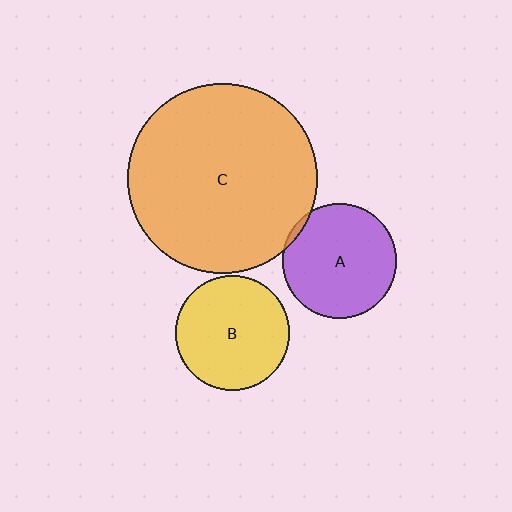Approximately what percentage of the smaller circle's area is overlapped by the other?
Approximately 5%.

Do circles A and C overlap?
Yes.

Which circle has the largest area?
Circle C (orange).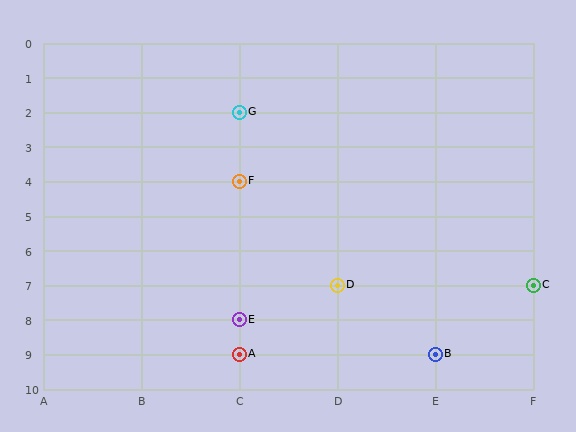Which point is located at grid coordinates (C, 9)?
Point A is at (C, 9).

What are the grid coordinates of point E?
Point E is at grid coordinates (C, 8).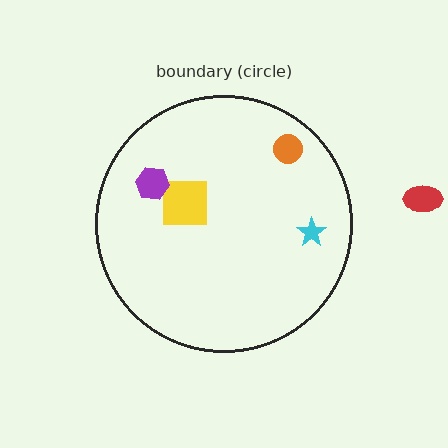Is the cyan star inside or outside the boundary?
Inside.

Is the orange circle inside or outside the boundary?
Inside.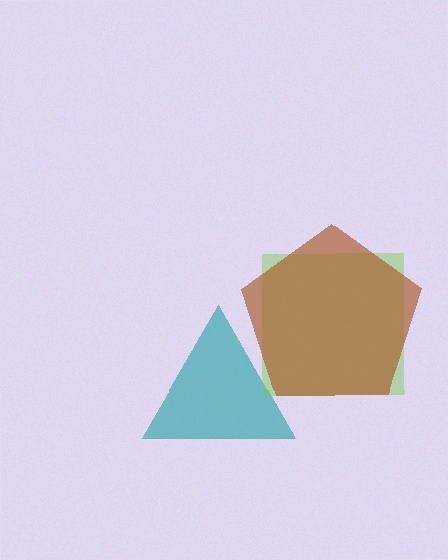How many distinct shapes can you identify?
There are 3 distinct shapes: a teal triangle, a lime square, a brown pentagon.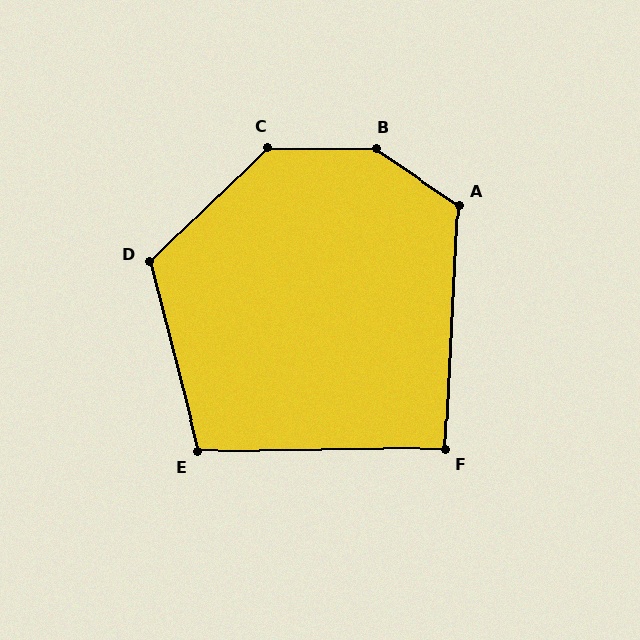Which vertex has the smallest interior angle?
F, at approximately 94 degrees.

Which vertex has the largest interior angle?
B, at approximately 146 degrees.